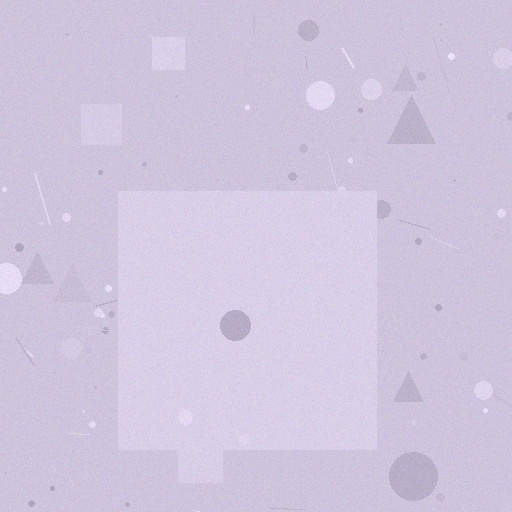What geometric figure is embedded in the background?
A square is embedded in the background.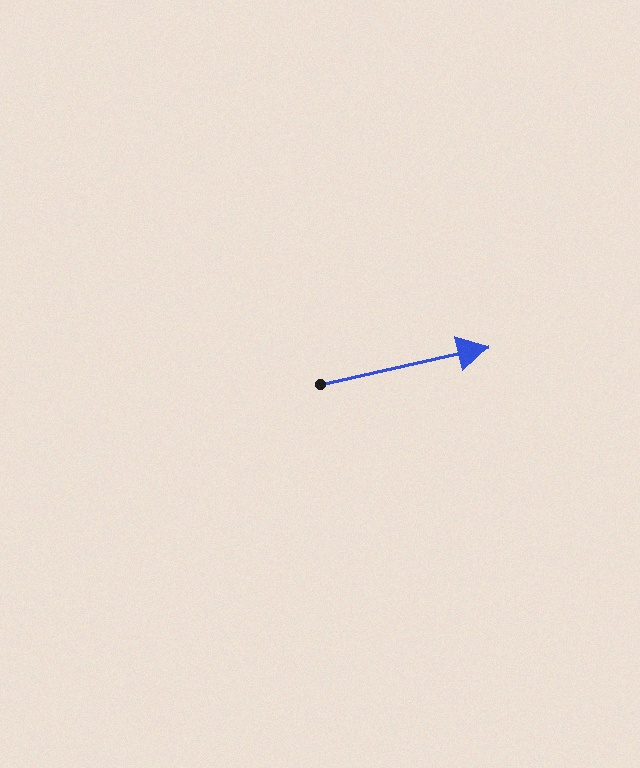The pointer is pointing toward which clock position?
Roughly 3 o'clock.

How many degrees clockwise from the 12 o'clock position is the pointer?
Approximately 78 degrees.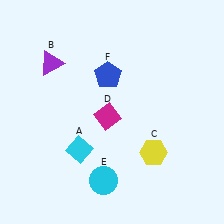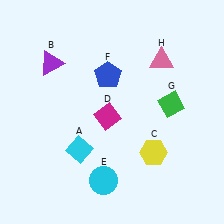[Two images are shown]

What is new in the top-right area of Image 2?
A pink triangle (H) was added in the top-right area of Image 2.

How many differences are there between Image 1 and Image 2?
There are 2 differences between the two images.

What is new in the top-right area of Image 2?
A green diamond (G) was added in the top-right area of Image 2.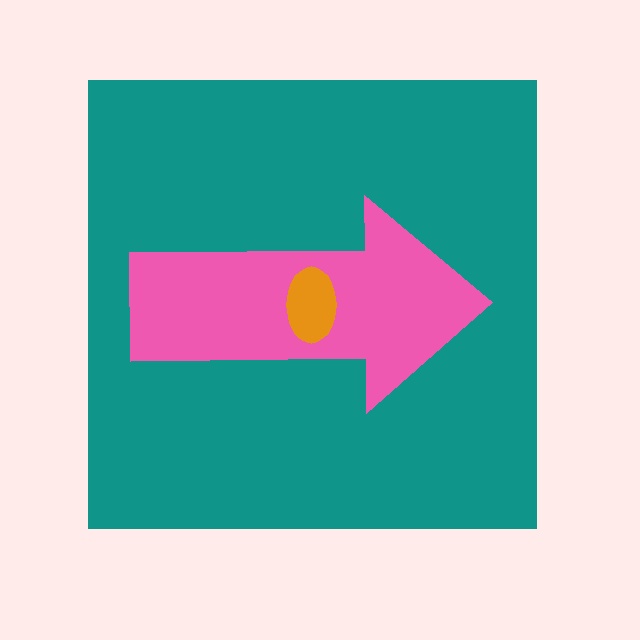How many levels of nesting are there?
3.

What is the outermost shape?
The teal square.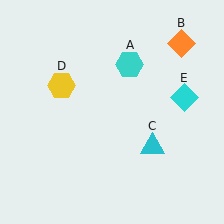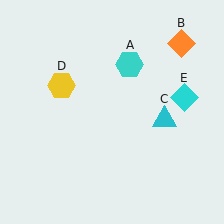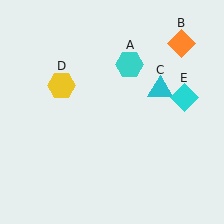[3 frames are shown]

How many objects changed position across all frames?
1 object changed position: cyan triangle (object C).